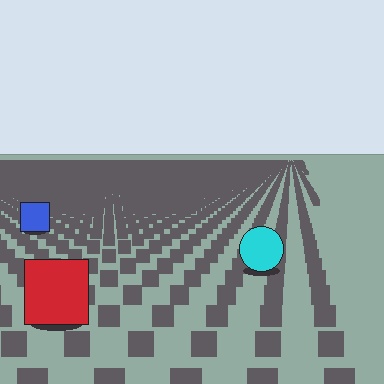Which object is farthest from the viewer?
The blue square is farthest from the viewer. It appears smaller and the ground texture around it is denser.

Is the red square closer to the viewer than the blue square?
Yes. The red square is closer — you can tell from the texture gradient: the ground texture is coarser near it.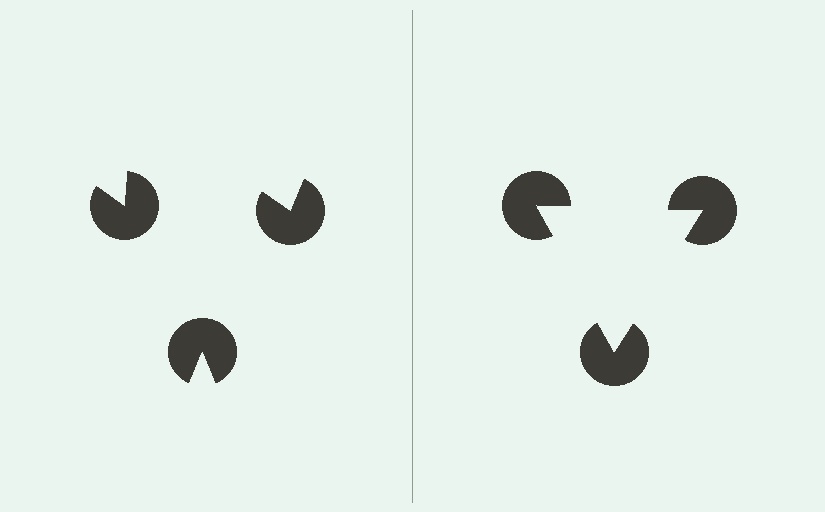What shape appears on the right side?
An illusory triangle.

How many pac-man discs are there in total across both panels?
6 — 3 on each side.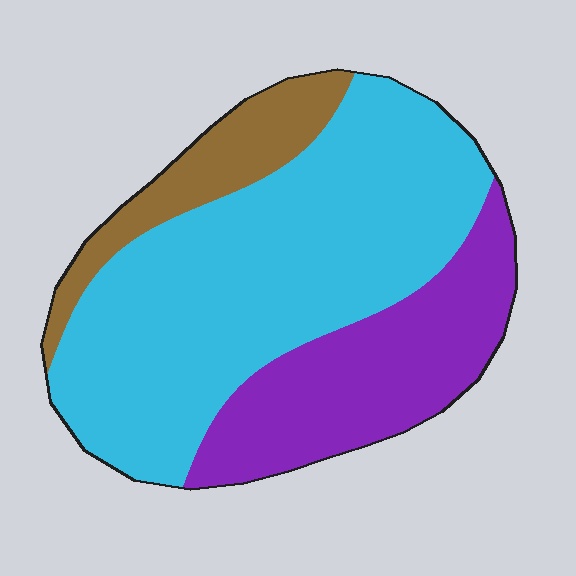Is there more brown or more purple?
Purple.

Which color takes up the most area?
Cyan, at roughly 60%.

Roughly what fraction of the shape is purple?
Purple covers around 25% of the shape.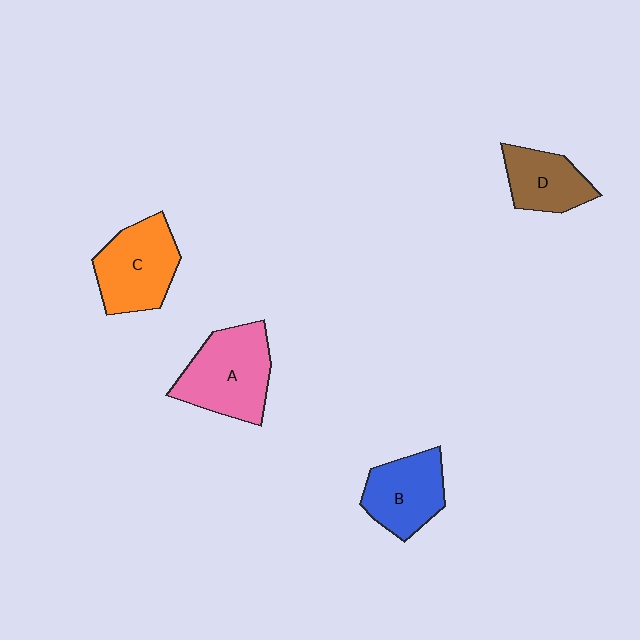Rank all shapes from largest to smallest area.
From largest to smallest: A (pink), C (orange), B (blue), D (brown).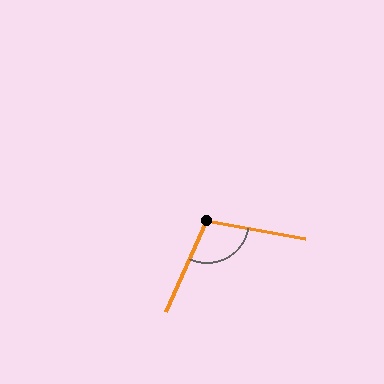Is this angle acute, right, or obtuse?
It is obtuse.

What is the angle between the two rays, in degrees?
Approximately 104 degrees.